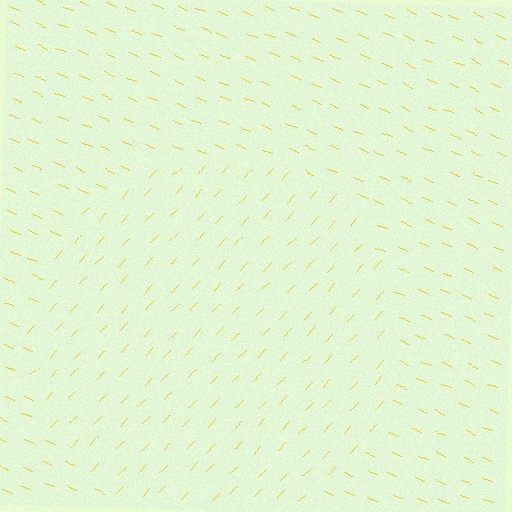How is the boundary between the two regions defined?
The boundary is defined purely by a change in line orientation (approximately 69 degrees difference). All lines are the same color and thickness.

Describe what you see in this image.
The image is filled with small yellow line segments. A circle region in the image has lines oriented differently from the surrounding lines, creating a visible texture boundary.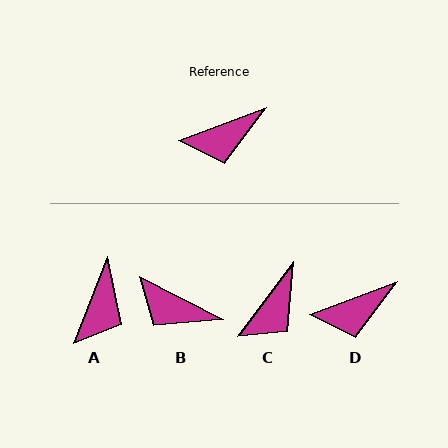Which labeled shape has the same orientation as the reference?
D.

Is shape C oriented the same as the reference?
No, it is off by about 32 degrees.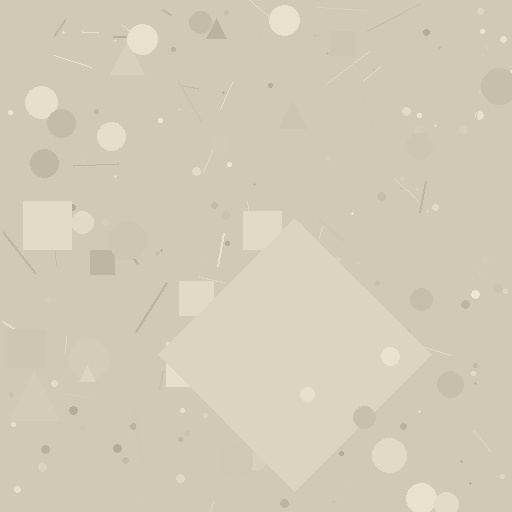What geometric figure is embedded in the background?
A diamond is embedded in the background.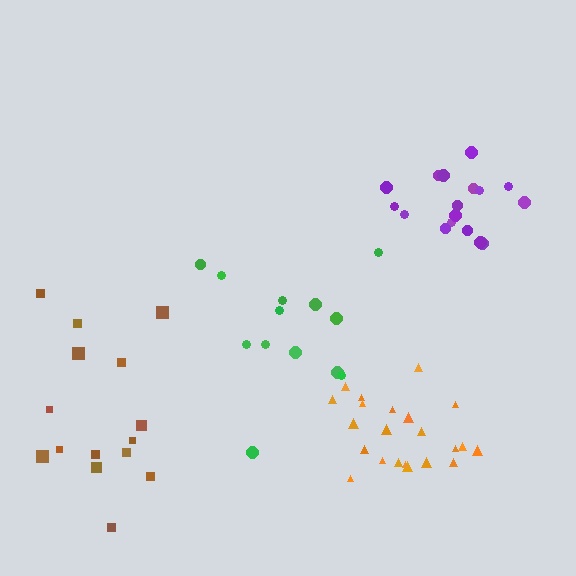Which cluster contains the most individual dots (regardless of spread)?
Orange (22).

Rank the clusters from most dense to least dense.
orange, purple, brown, green.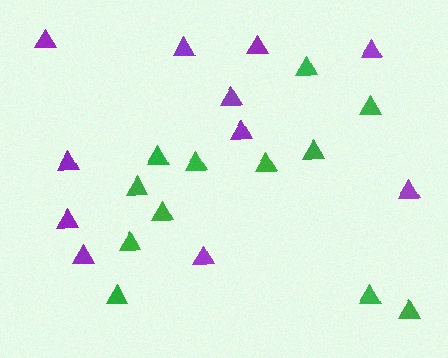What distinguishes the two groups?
There are 2 groups: one group of purple triangles (11) and one group of green triangles (12).